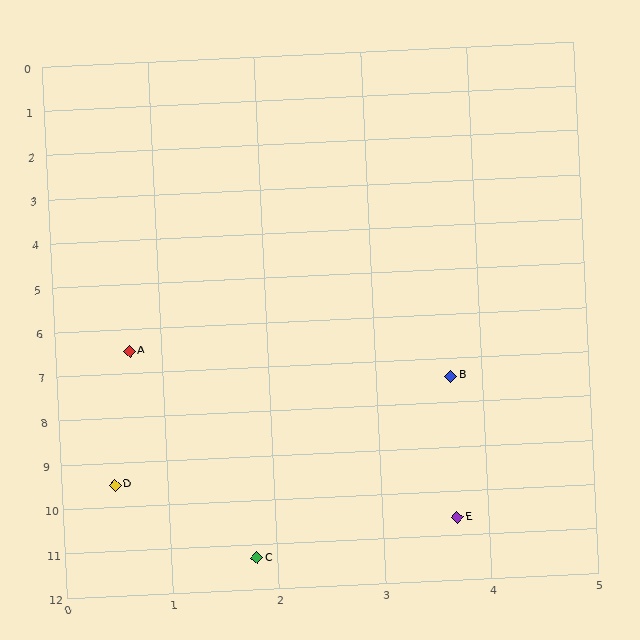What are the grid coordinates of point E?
Point E is at approximately (3.7, 10.6).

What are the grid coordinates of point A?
Point A is at approximately (0.7, 6.5).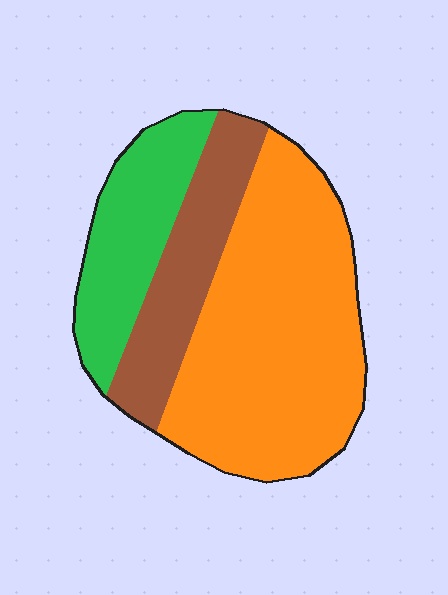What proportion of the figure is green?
Green covers 22% of the figure.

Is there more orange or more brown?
Orange.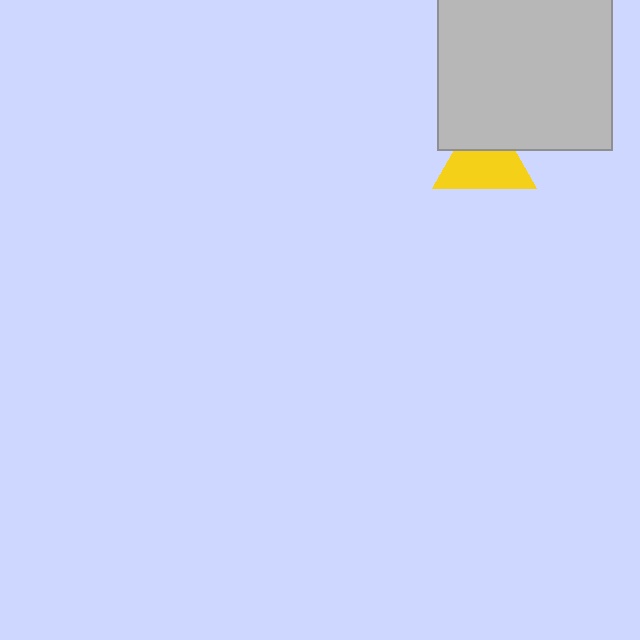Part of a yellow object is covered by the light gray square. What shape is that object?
It is a triangle.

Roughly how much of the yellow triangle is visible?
Most of it is visible (roughly 65%).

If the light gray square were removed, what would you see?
You would see the complete yellow triangle.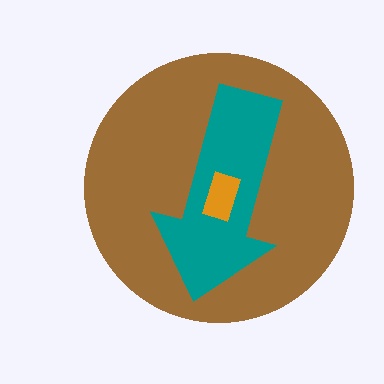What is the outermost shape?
The brown circle.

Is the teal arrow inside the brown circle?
Yes.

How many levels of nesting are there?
3.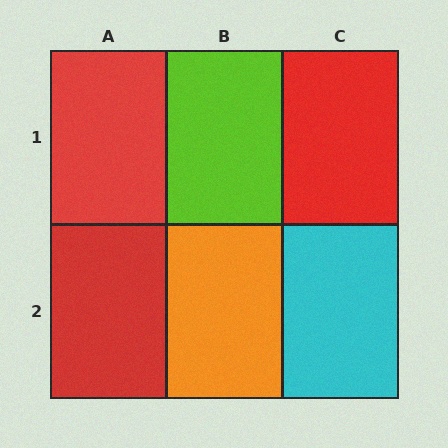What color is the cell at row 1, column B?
Lime.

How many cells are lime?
1 cell is lime.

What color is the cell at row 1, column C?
Red.